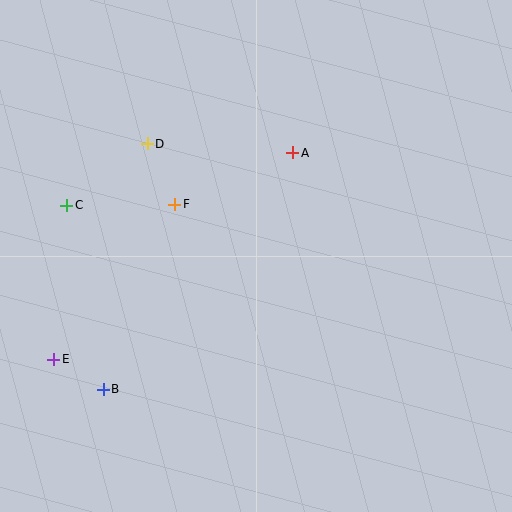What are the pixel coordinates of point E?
Point E is at (54, 359).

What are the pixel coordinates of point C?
Point C is at (67, 205).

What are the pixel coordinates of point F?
Point F is at (175, 204).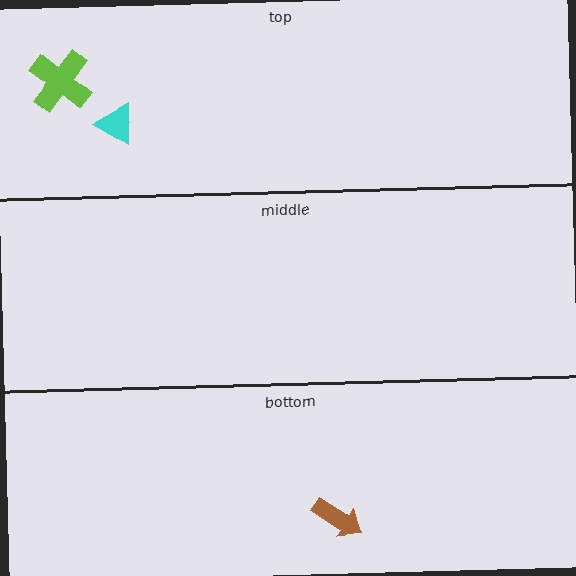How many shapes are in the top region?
2.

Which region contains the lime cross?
The top region.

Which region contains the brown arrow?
The bottom region.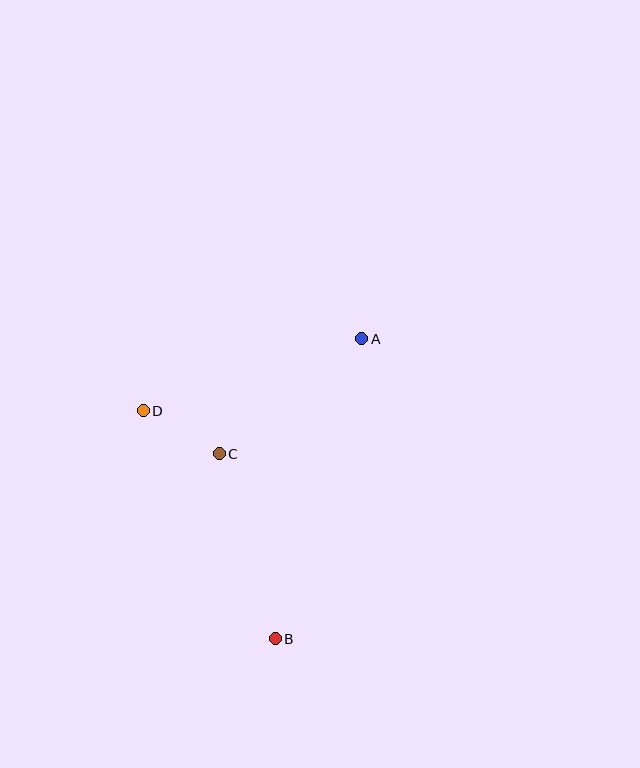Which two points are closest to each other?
Points C and D are closest to each other.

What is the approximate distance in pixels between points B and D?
The distance between B and D is approximately 263 pixels.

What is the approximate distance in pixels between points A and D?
The distance between A and D is approximately 230 pixels.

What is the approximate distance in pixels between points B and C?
The distance between B and C is approximately 193 pixels.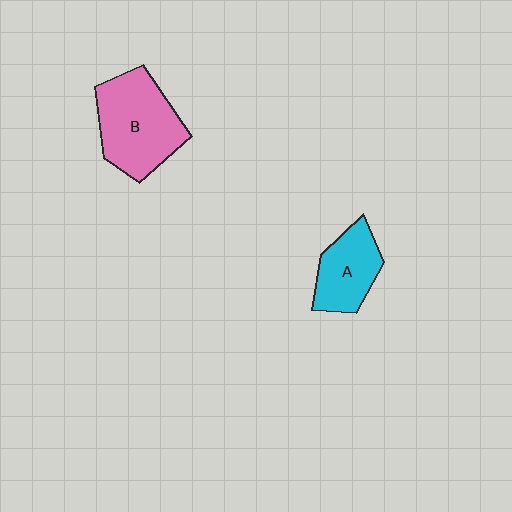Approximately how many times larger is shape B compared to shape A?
Approximately 1.6 times.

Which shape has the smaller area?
Shape A (cyan).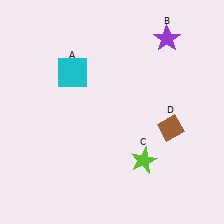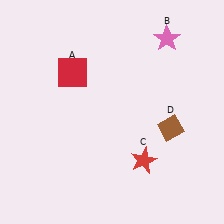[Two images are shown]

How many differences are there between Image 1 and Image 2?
There are 3 differences between the two images.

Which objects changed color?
A changed from cyan to red. B changed from purple to pink. C changed from lime to red.